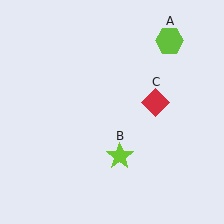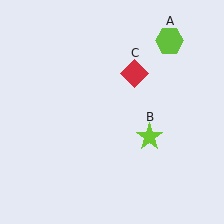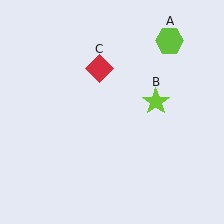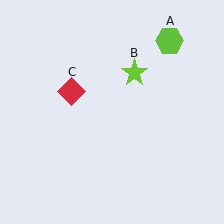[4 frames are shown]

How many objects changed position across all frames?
2 objects changed position: lime star (object B), red diamond (object C).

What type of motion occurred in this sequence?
The lime star (object B), red diamond (object C) rotated counterclockwise around the center of the scene.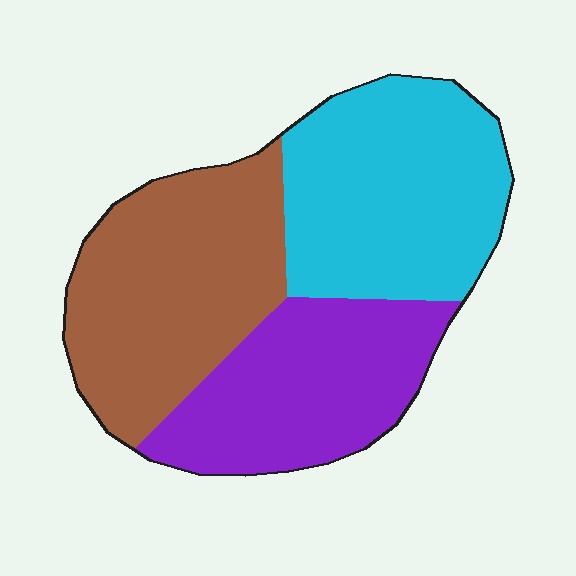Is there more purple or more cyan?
Cyan.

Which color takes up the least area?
Purple, at roughly 30%.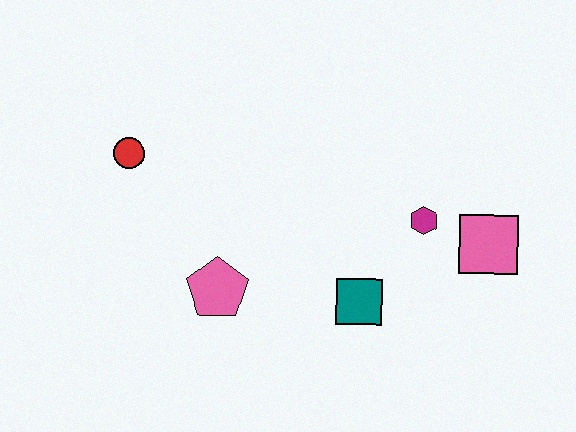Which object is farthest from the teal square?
The red circle is farthest from the teal square.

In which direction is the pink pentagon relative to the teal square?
The pink pentagon is to the left of the teal square.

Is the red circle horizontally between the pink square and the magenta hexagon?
No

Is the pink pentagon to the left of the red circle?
No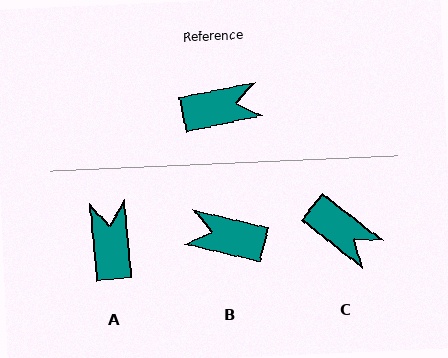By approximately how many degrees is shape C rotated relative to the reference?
Approximately 50 degrees clockwise.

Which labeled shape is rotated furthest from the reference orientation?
B, about 155 degrees away.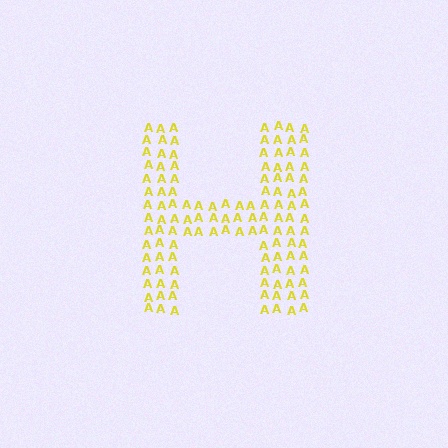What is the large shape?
The large shape is the letter H.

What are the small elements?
The small elements are letter A's.